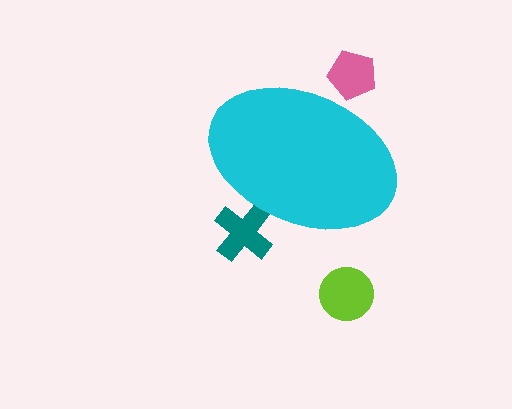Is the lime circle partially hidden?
No, the lime circle is fully visible.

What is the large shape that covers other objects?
A cyan ellipse.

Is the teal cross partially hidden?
Yes, the teal cross is partially hidden behind the cyan ellipse.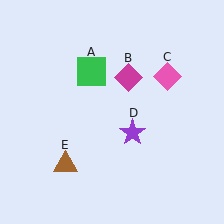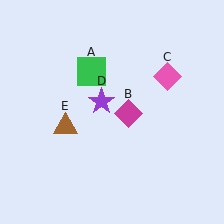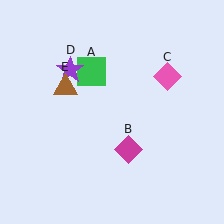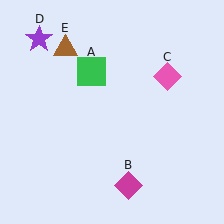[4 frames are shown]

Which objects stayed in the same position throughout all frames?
Green square (object A) and pink diamond (object C) remained stationary.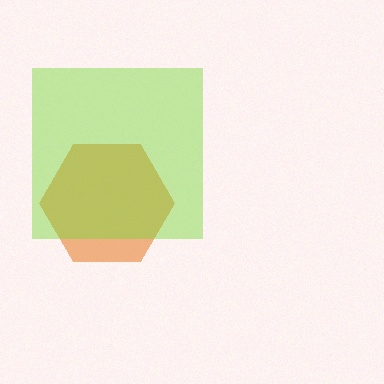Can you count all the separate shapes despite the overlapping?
Yes, there are 2 separate shapes.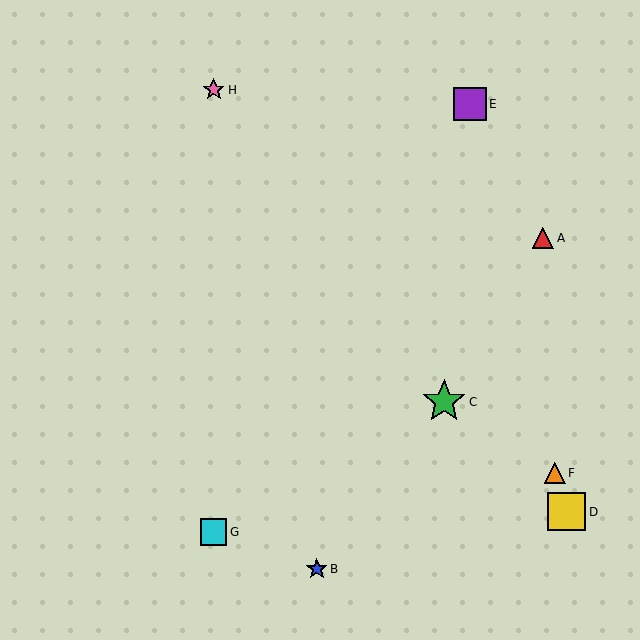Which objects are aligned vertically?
Objects G, H are aligned vertically.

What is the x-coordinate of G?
Object G is at x≈214.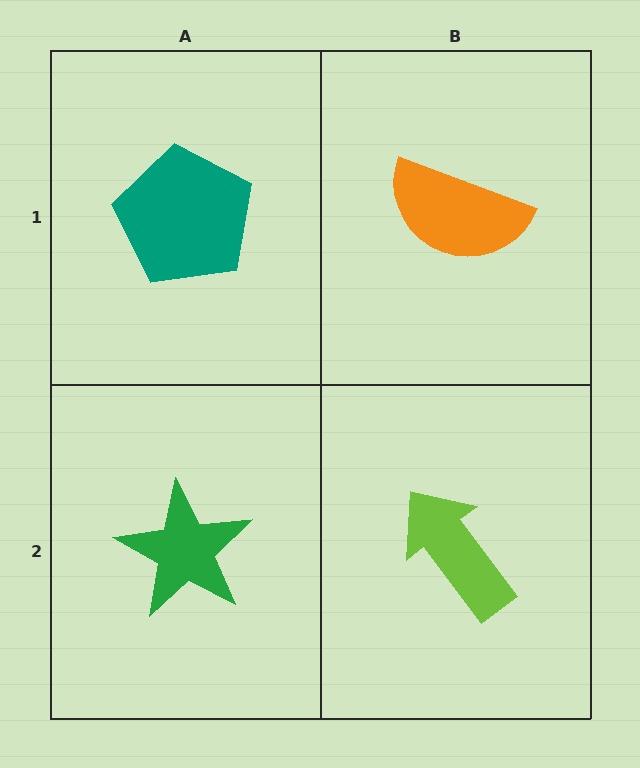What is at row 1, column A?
A teal pentagon.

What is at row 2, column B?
A lime arrow.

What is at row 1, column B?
An orange semicircle.